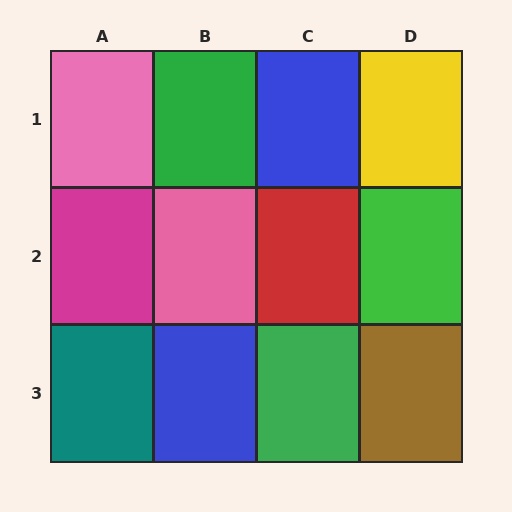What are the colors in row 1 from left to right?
Pink, green, blue, yellow.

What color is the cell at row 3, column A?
Teal.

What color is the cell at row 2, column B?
Pink.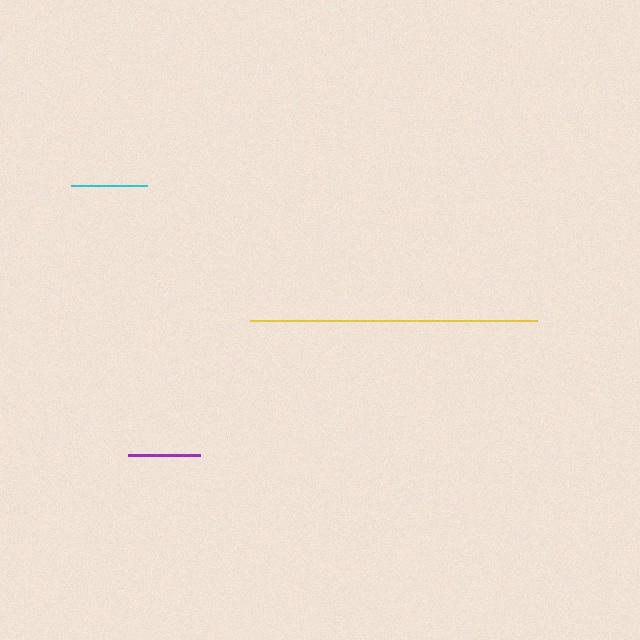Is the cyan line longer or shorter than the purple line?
The cyan line is longer than the purple line.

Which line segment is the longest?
The yellow line is the longest at approximately 286 pixels.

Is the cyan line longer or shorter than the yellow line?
The yellow line is longer than the cyan line.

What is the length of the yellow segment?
The yellow segment is approximately 286 pixels long.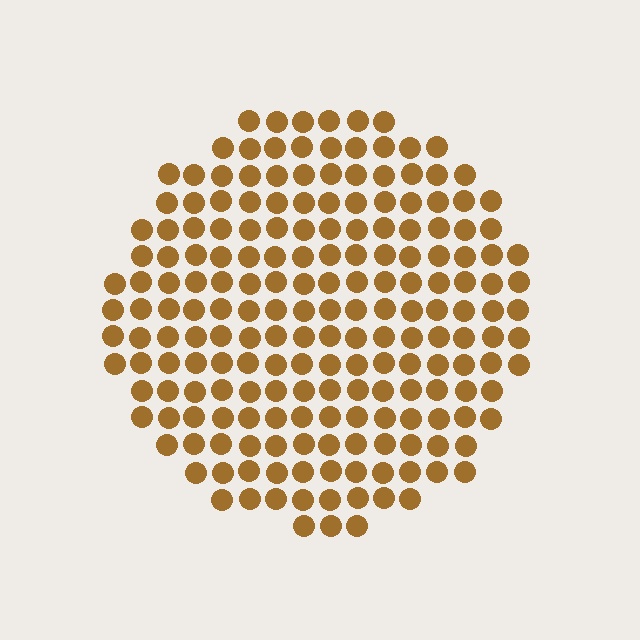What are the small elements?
The small elements are circles.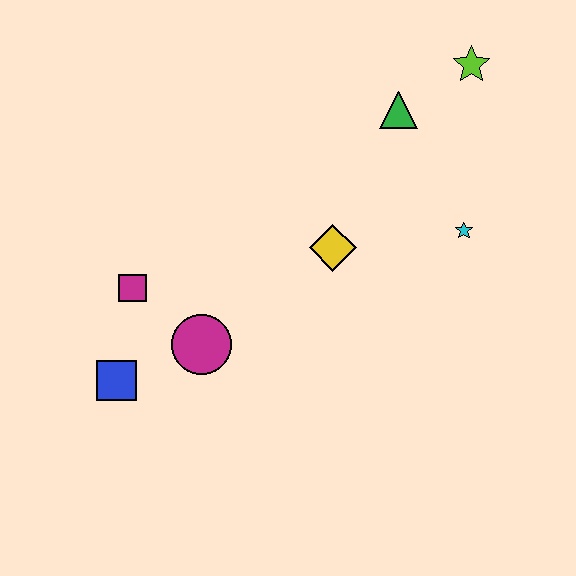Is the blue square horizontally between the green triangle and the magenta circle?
No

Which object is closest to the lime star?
The green triangle is closest to the lime star.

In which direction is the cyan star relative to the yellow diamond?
The cyan star is to the right of the yellow diamond.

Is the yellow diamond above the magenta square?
Yes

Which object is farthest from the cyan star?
The blue square is farthest from the cyan star.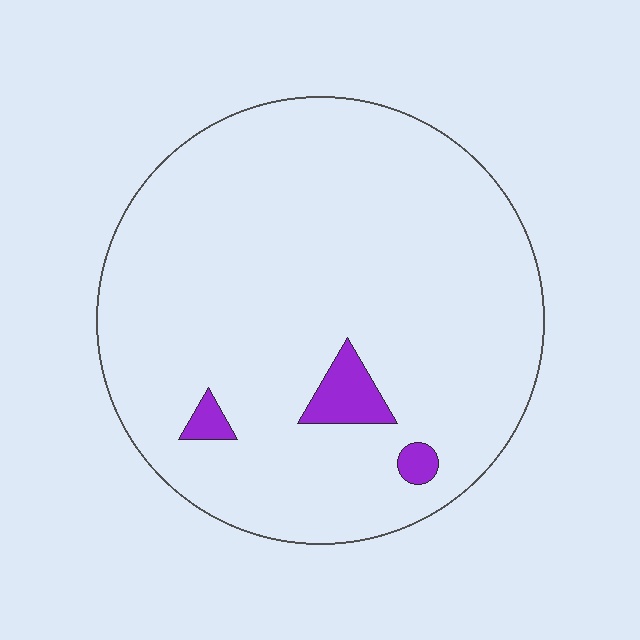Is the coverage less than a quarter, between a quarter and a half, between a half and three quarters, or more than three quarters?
Less than a quarter.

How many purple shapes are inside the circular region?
3.